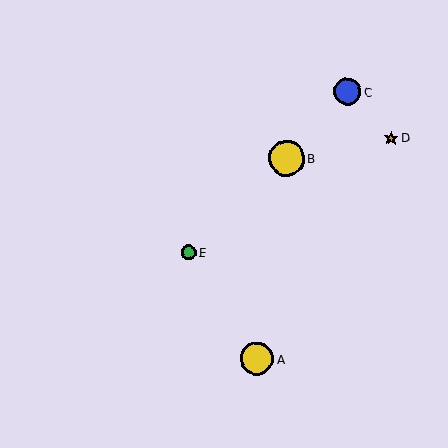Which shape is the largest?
The yellow circle (labeled B) is the largest.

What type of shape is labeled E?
Shape E is a green circle.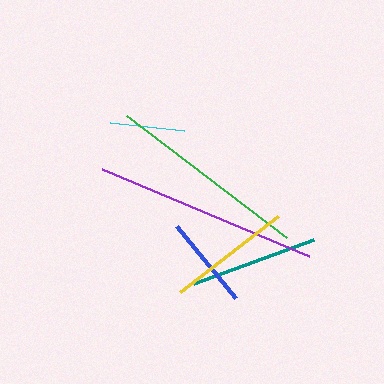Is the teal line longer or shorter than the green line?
The green line is longer than the teal line.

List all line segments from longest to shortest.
From longest to shortest: purple, green, teal, yellow, blue, cyan.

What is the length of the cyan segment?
The cyan segment is approximately 74 pixels long.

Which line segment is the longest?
The purple line is the longest at approximately 225 pixels.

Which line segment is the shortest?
The cyan line is the shortest at approximately 74 pixels.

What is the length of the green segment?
The green segment is approximately 201 pixels long.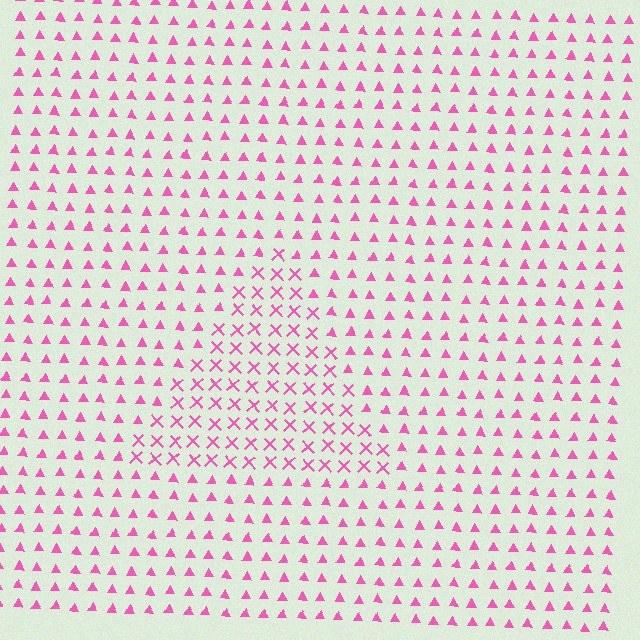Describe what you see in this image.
The image is filled with small pink elements arranged in a uniform grid. A triangle-shaped region contains X marks, while the surrounding area contains triangles. The boundary is defined purely by the change in element shape.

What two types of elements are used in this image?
The image uses X marks inside the triangle region and triangles outside it.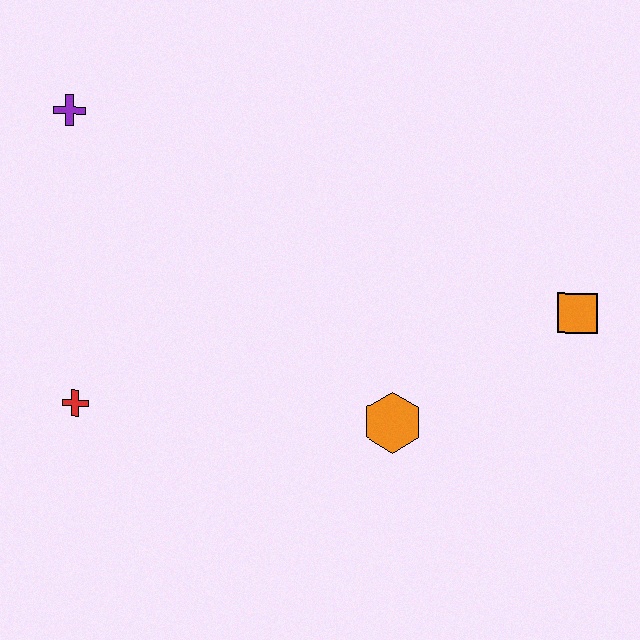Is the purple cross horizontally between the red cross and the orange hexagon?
No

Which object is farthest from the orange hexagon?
The purple cross is farthest from the orange hexagon.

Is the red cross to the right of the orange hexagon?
No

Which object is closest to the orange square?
The orange hexagon is closest to the orange square.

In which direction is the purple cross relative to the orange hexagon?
The purple cross is to the left of the orange hexagon.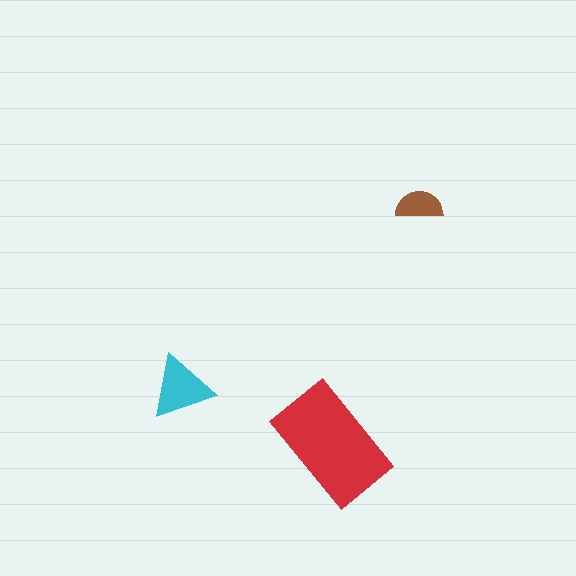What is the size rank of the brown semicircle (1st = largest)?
3rd.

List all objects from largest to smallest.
The red rectangle, the cyan triangle, the brown semicircle.